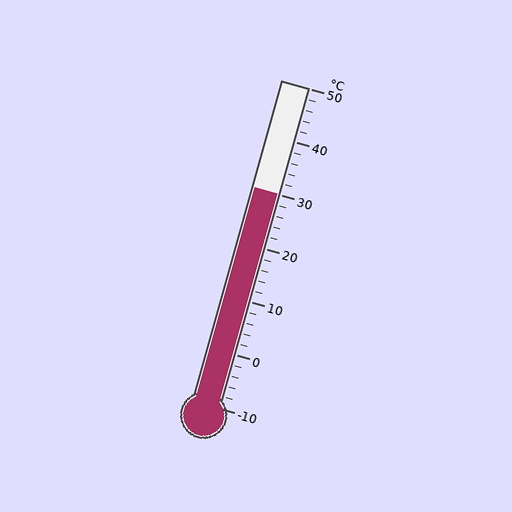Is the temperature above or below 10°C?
The temperature is above 10°C.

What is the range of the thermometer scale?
The thermometer scale ranges from -10°C to 50°C.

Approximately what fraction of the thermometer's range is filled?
The thermometer is filled to approximately 65% of its range.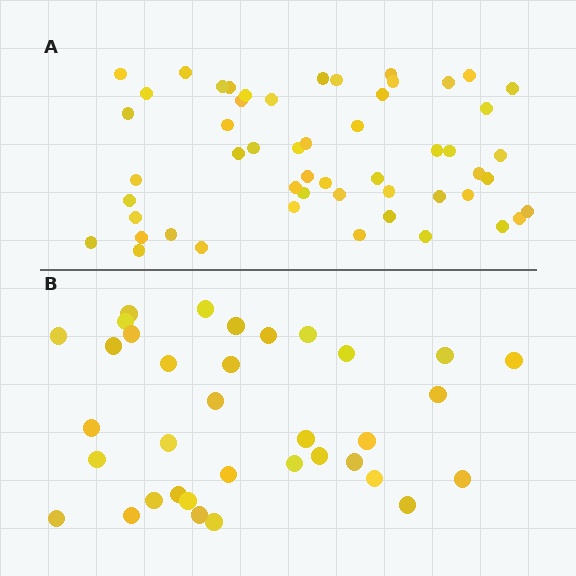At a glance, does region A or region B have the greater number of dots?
Region A (the top region) has more dots.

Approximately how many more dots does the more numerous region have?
Region A has approximately 20 more dots than region B.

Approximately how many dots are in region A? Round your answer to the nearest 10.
About 50 dots. (The exact count is 53, which rounds to 50.)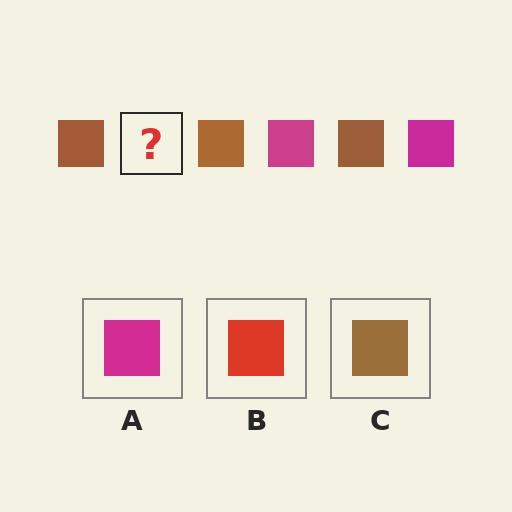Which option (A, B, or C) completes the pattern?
A.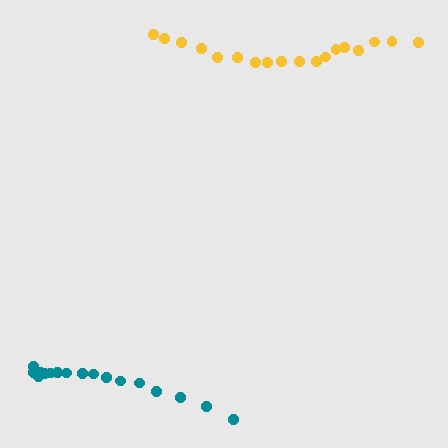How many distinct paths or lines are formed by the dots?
There are 2 distinct paths.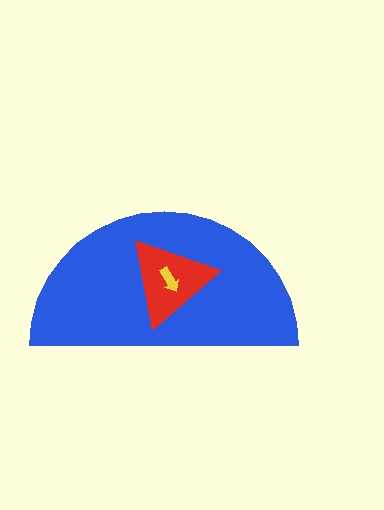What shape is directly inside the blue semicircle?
The red triangle.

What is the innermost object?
The yellow arrow.